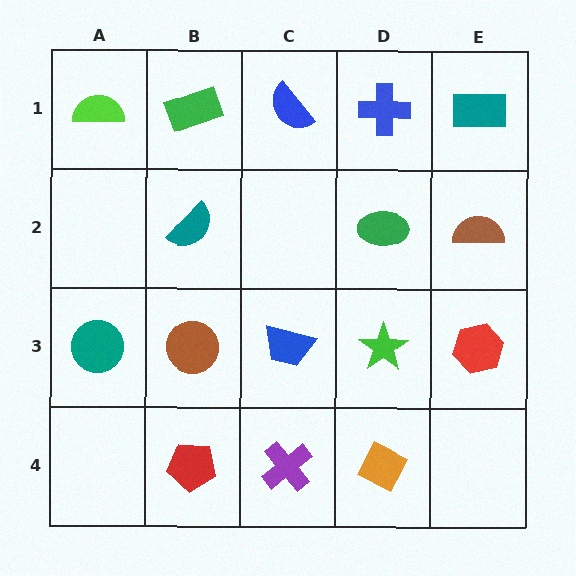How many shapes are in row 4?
3 shapes.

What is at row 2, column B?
A teal semicircle.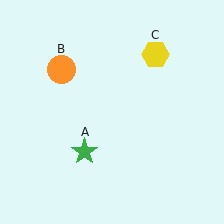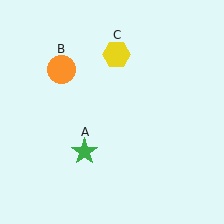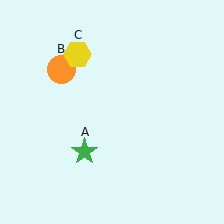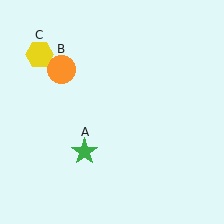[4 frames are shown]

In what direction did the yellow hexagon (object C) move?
The yellow hexagon (object C) moved left.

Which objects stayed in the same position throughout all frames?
Green star (object A) and orange circle (object B) remained stationary.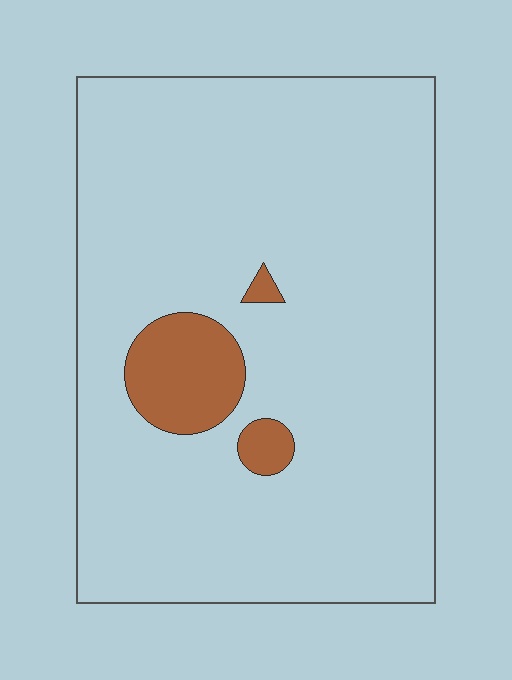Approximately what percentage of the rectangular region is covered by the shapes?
Approximately 10%.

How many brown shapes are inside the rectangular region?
3.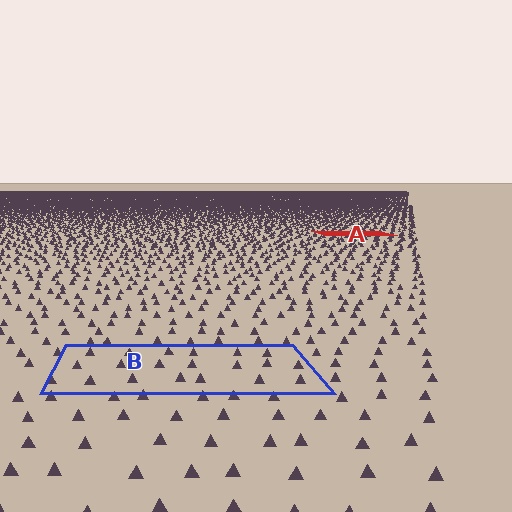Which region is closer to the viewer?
Region B is closer. The texture elements there are larger and more spread out.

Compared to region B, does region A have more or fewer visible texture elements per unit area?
Region A has more texture elements per unit area — they are packed more densely because it is farther away.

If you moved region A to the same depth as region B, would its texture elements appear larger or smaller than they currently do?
They would appear larger. At a closer depth, the same texture elements are projected at a bigger on-screen size.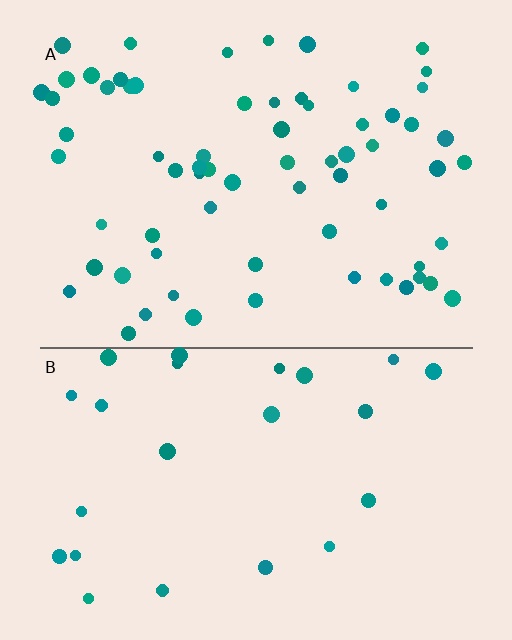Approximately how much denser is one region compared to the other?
Approximately 2.7× — region A over region B.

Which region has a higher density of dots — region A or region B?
A (the top).